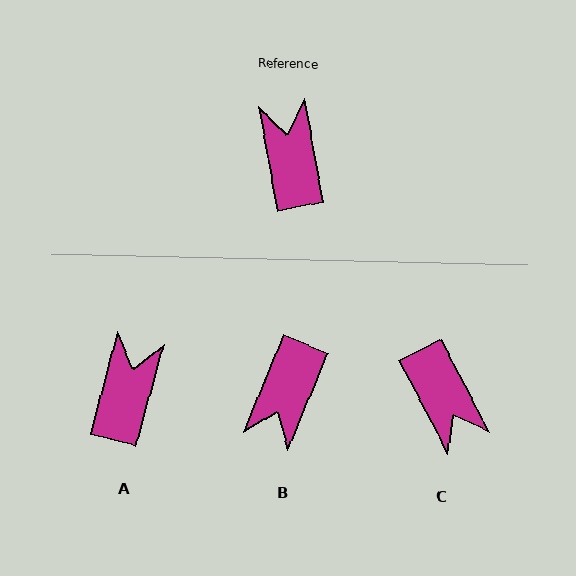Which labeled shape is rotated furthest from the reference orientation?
C, about 163 degrees away.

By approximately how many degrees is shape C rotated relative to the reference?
Approximately 163 degrees clockwise.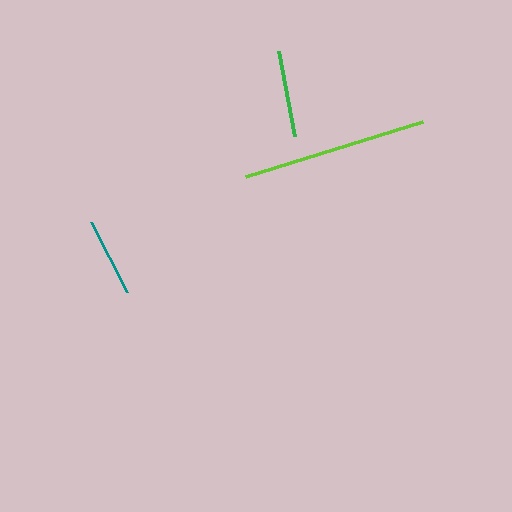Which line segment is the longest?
The lime line is the longest at approximately 186 pixels.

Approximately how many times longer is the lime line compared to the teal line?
The lime line is approximately 2.4 times the length of the teal line.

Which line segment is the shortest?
The teal line is the shortest at approximately 78 pixels.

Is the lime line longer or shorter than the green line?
The lime line is longer than the green line.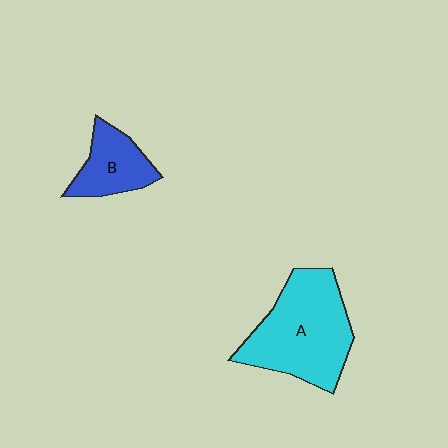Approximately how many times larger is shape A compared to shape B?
Approximately 2.2 times.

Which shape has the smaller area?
Shape B (blue).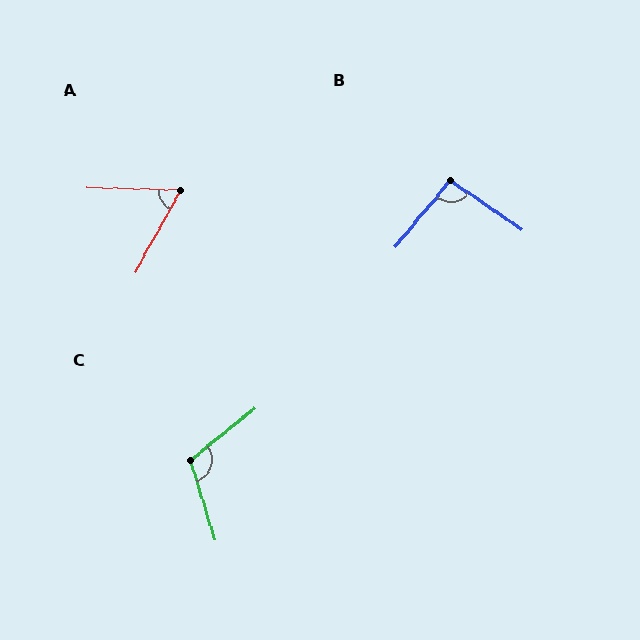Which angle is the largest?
C, at approximately 111 degrees.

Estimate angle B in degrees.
Approximately 95 degrees.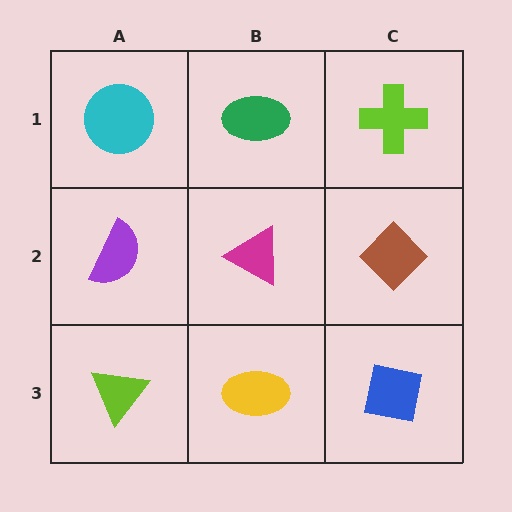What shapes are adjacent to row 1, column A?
A purple semicircle (row 2, column A), a green ellipse (row 1, column B).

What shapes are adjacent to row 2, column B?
A green ellipse (row 1, column B), a yellow ellipse (row 3, column B), a purple semicircle (row 2, column A), a brown diamond (row 2, column C).